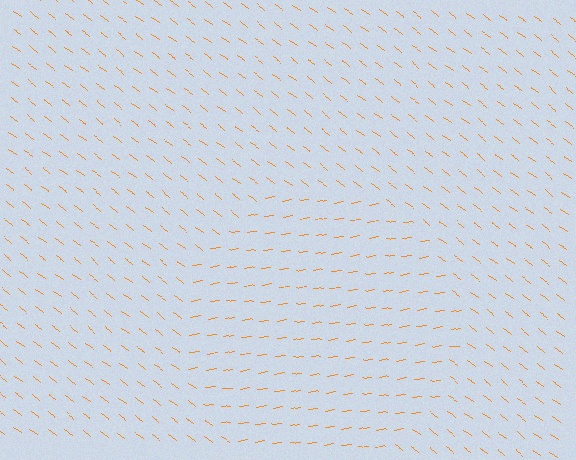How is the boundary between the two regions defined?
The boundary is defined purely by a change in line orientation (approximately 45 degrees difference). All lines are the same color and thickness.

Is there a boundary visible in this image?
Yes, there is a texture boundary formed by a change in line orientation.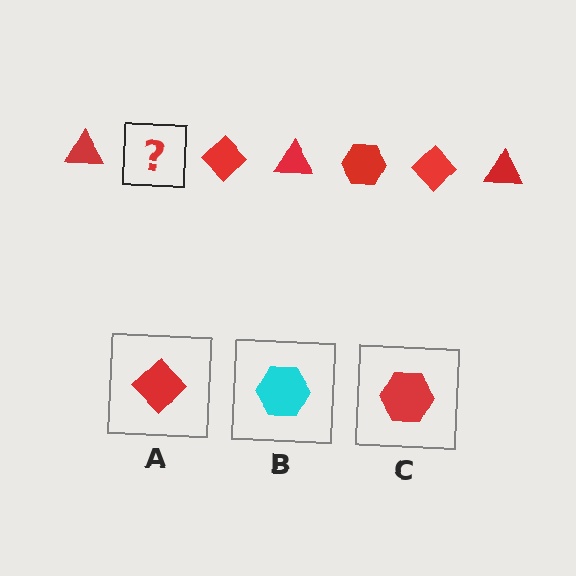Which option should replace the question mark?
Option C.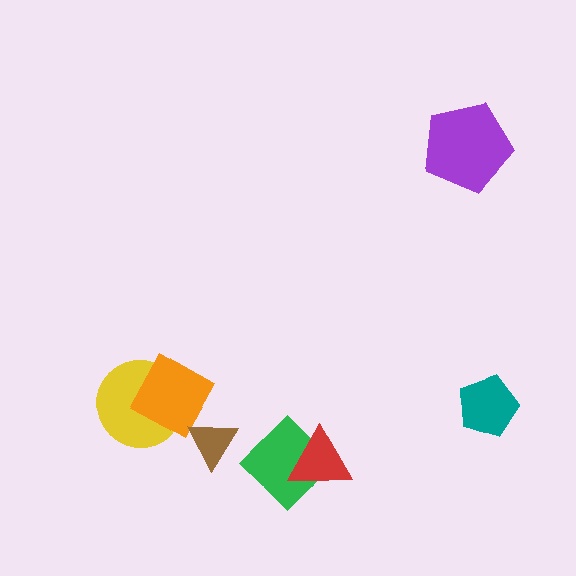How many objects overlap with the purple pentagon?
0 objects overlap with the purple pentagon.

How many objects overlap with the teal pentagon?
0 objects overlap with the teal pentagon.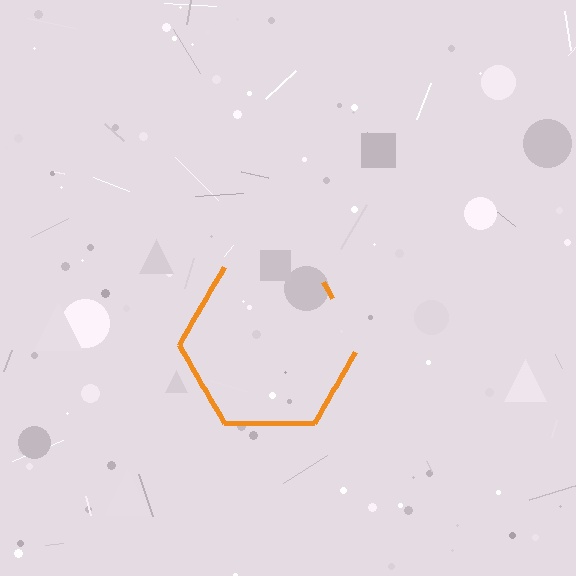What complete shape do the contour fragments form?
The contour fragments form a hexagon.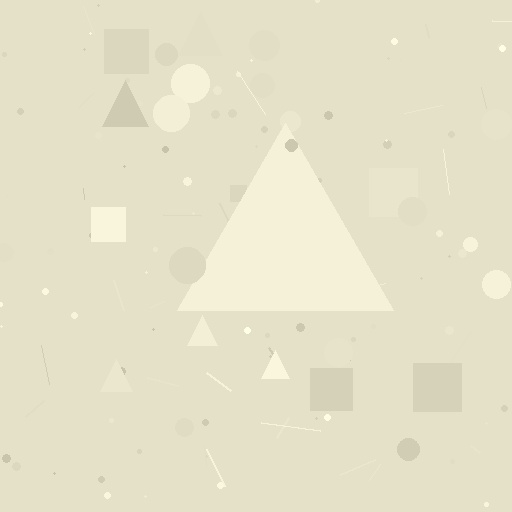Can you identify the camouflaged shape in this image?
The camouflaged shape is a triangle.